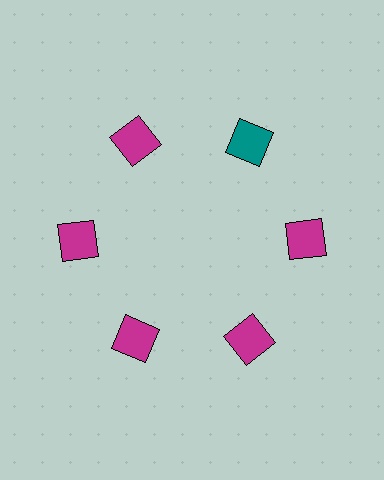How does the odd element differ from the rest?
It has a different color: teal instead of magenta.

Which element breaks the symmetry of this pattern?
The teal square at roughly the 1 o'clock position breaks the symmetry. All other shapes are magenta squares.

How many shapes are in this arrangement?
There are 6 shapes arranged in a ring pattern.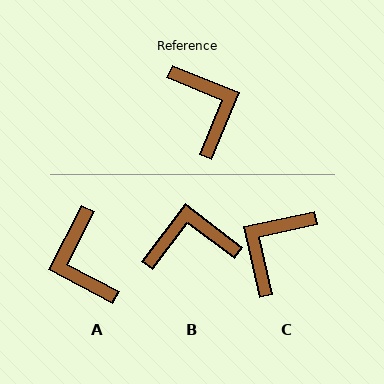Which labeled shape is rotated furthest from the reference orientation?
A, about 175 degrees away.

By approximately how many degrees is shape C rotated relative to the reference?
Approximately 125 degrees counter-clockwise.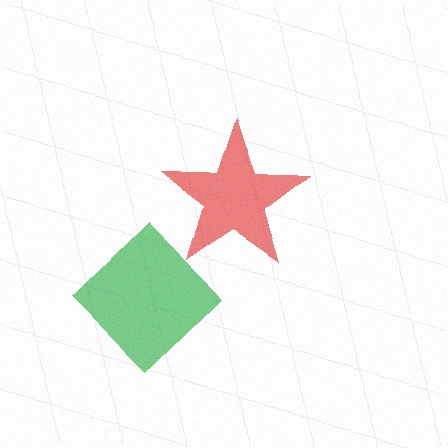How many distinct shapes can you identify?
There are 2 distinct shapes: a red star, a green diamond.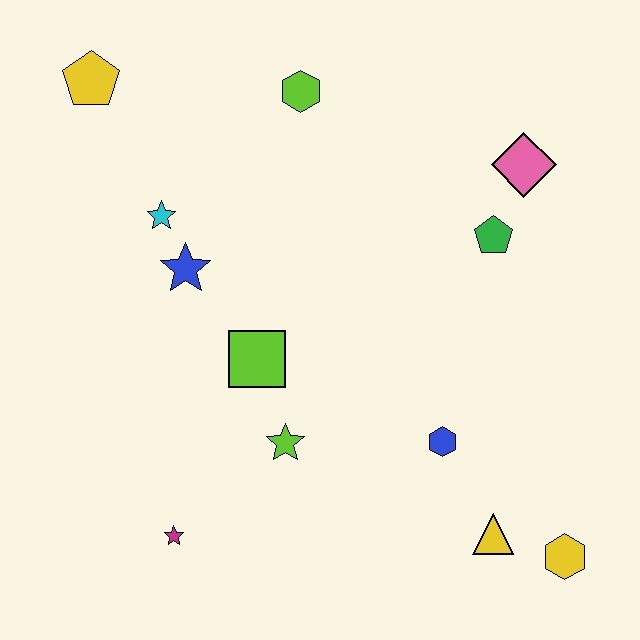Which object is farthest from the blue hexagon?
The yellow pentagon is farthest from the blue hexagon.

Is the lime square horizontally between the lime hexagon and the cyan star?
Yes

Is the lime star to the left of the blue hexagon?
Yes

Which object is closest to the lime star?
The lime square is closest to the lime star.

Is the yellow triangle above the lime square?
No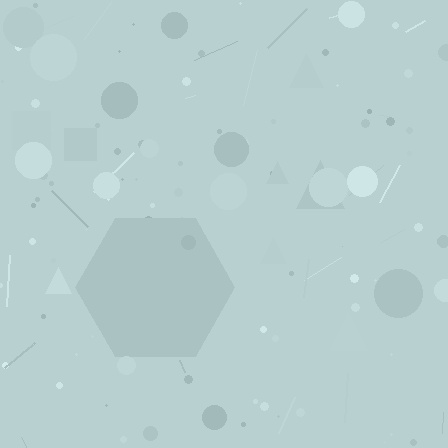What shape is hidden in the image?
A hexagon is hidden in the image.